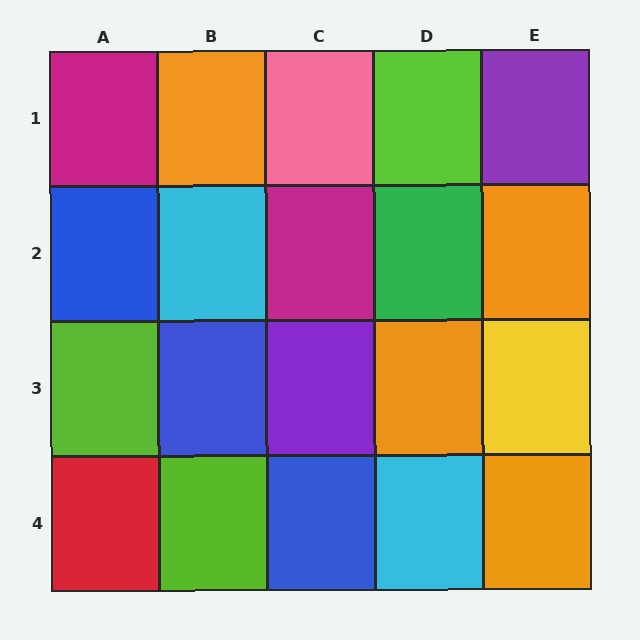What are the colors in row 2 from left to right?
Blue, cyan, magenta, green, orange.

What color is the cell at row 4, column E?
Orange.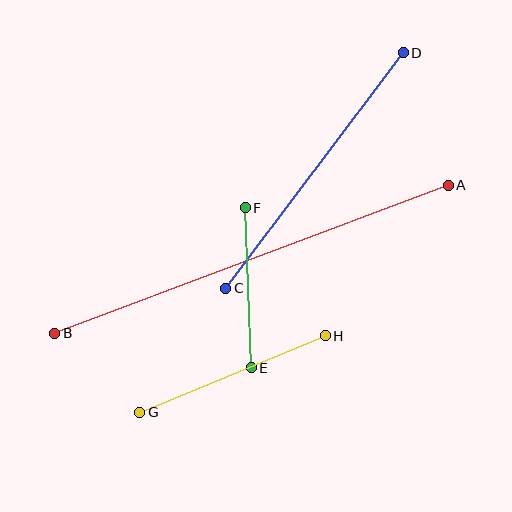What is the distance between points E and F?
The distance is approximately 160 pixels.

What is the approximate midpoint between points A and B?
The midpoint is at approximately (252, 259) pixels.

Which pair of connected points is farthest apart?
Points A and B are farthest apart.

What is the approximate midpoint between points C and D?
The midpoint is at approximately (315, 171) pixels.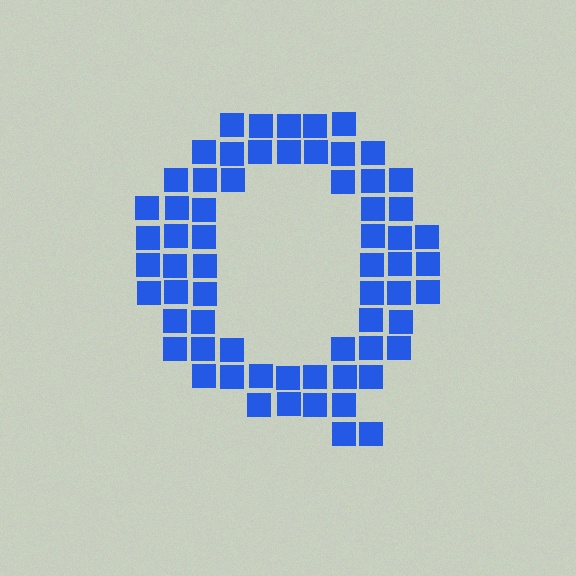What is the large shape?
The large shape is the letter Q.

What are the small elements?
The small elements are squares.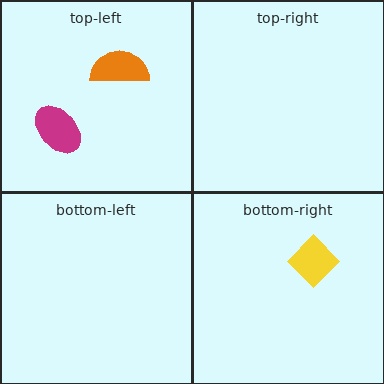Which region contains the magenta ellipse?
The top-left region.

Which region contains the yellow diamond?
The bottom-right region.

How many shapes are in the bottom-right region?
1.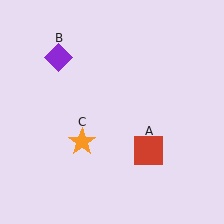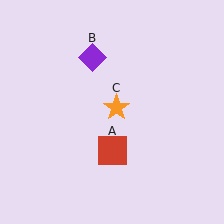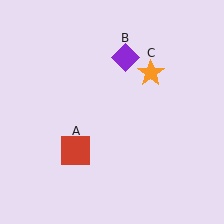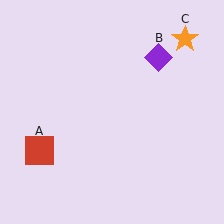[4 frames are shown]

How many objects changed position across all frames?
3 objects changed position: red square (object A), purple diamond (object B), orange star (object C).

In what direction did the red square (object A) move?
The red square (object A) moved left.